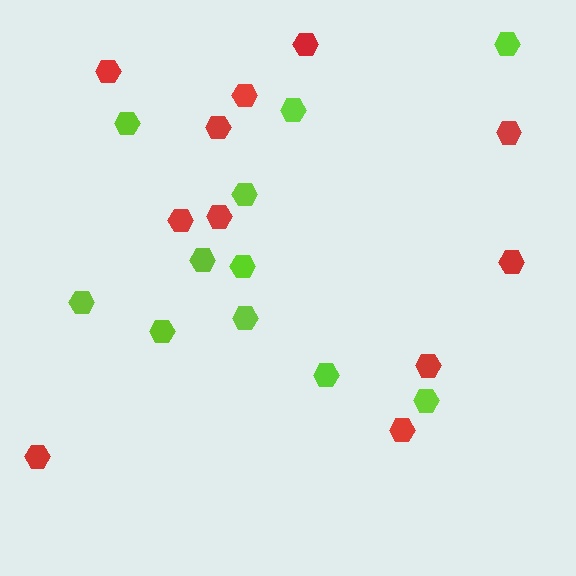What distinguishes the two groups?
There are 2 groups: one group of lime hexagons (11) and one group of red hexagons (11).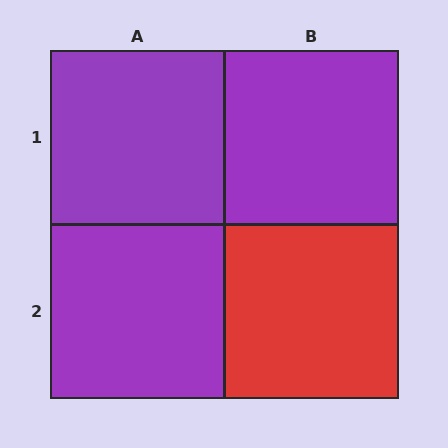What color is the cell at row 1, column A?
Purple.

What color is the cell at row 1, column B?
Purple.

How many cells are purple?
3 cells are purple.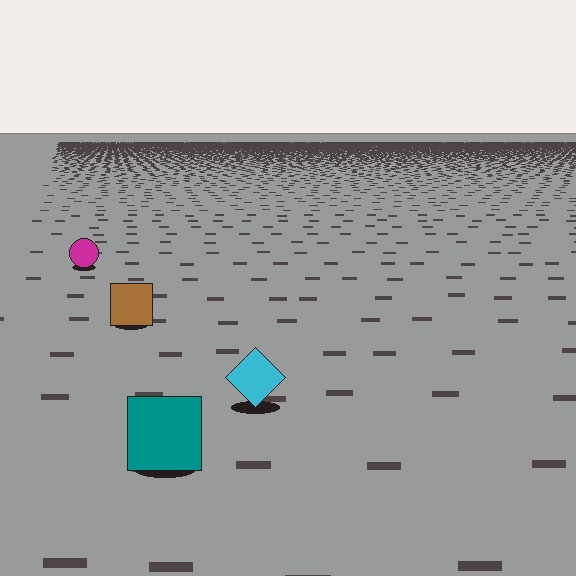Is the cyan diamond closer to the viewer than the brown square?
Yes. The cyan diamond is closer — you can tell from the texture gradient: the ground texture is coarser near it.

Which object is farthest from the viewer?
The magenta circle is farthest from the viewer. It appears smaller and the ground texture around it is denser.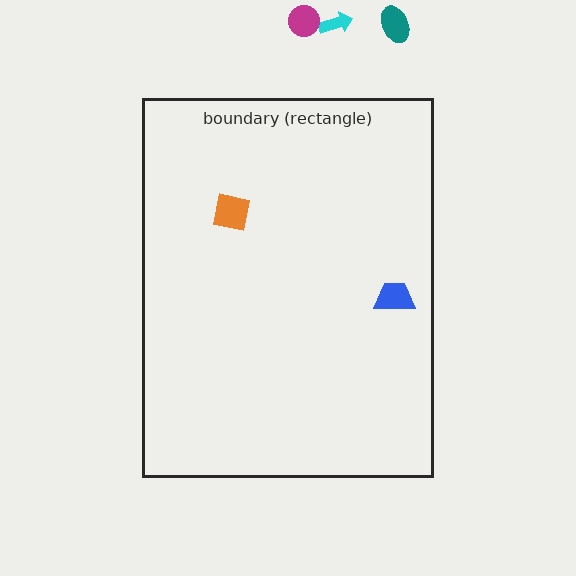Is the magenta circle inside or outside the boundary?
Outside.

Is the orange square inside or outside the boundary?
Inside.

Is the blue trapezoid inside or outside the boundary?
Inside.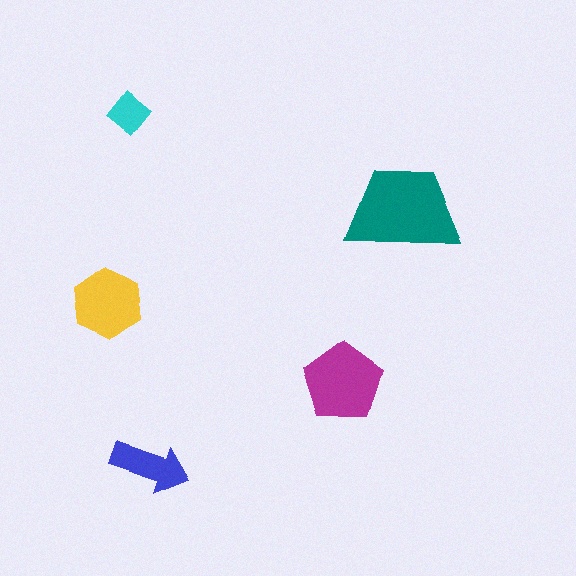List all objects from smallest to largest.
The cyan diamond, the blue arrow, the yellow hexagon, the magenta pentagon, the teal trapezoid.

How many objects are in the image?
There are 5 objects in the image.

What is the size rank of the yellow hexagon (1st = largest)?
3rd.